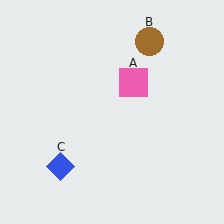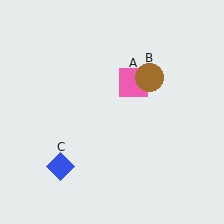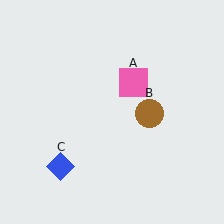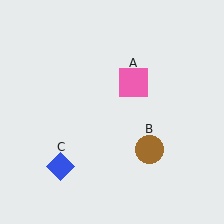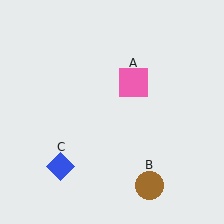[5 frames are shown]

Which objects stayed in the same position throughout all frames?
Pink square (object A) and blue diamond (object C) remained stationary.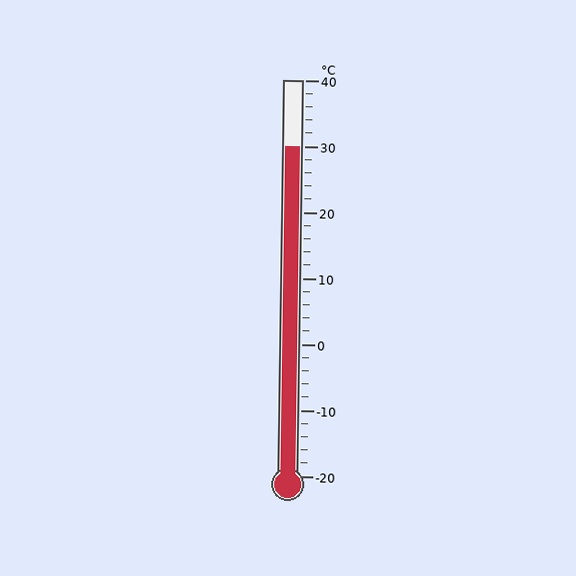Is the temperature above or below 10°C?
The temperature is above 10°C.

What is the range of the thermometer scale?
The thermometer scale ranges from -20°C to 40°C.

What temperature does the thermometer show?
The thermometer shows approximately 30°C.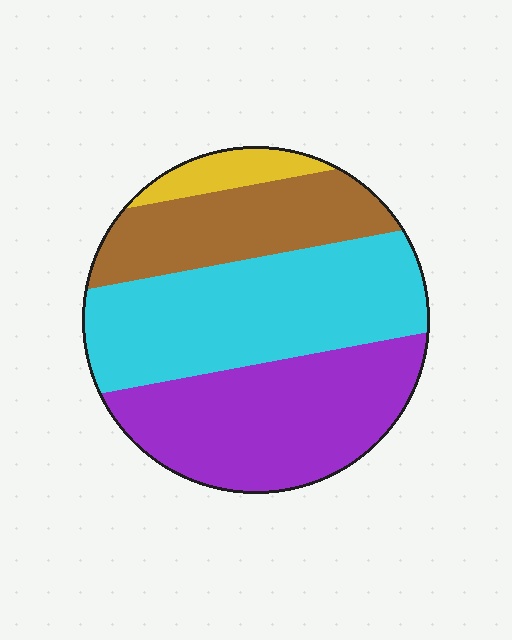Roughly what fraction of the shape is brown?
Brown covers around 20% of the shape.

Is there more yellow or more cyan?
Cyan.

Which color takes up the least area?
Yellow, at roughly 5%.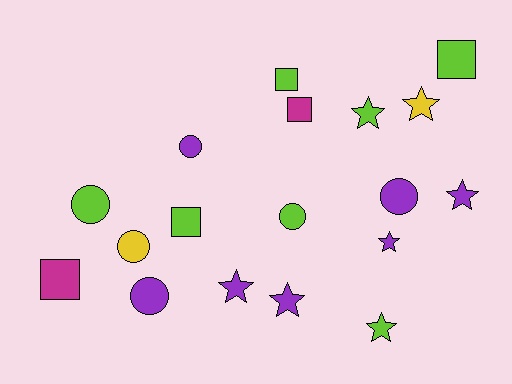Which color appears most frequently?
Lime, with 7 objects.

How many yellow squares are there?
There are no yellow squares.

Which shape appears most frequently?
Star, with 7 objects.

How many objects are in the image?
There are 18 objects.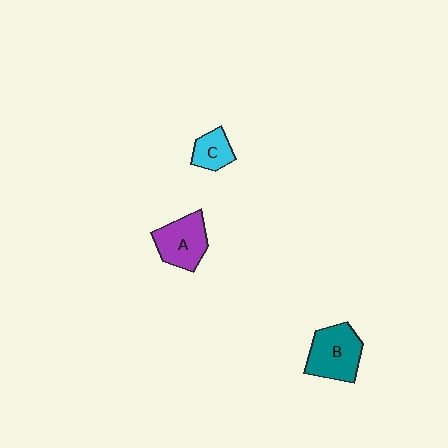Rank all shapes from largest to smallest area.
From largest to smallest: B (teal), A (purple), C (cyan).